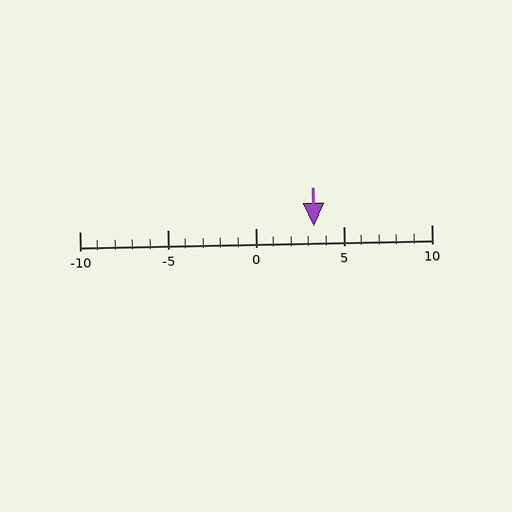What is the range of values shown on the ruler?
The ruler shows values from -10 to 10.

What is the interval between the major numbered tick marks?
The major tick marks are spaced 5 units apart.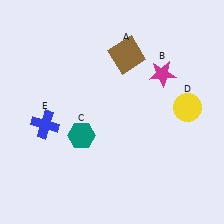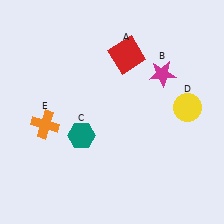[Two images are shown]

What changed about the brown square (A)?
In Image 1, A is brown. In Image 2, it changed to red.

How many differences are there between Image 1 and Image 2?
There are 2 differences between the two images.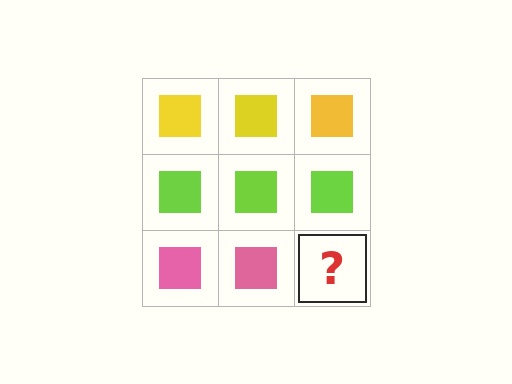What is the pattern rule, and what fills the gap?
The rule is that each row has a consistent color. The gap should be filled with a pink square.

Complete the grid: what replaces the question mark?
The question mark should be replaced with a pink square.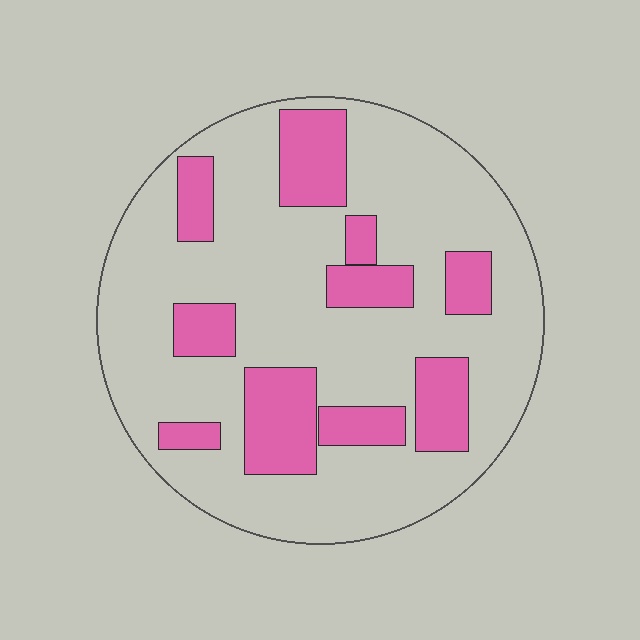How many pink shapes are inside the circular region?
10.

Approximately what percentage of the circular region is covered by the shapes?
Approximately 25%.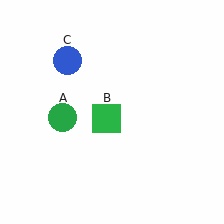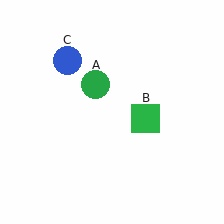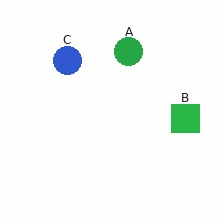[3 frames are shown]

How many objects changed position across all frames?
2 objects changed position: green circle (object A), green square (object B).